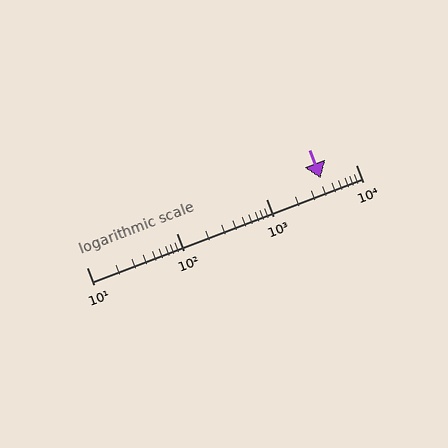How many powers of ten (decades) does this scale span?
The scale spans 3 decades, from 10 to 10000.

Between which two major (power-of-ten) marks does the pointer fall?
The pointer is between 1000 and 10000.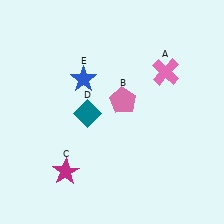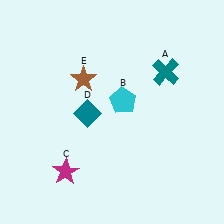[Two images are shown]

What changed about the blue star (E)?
In Image 1, E is blue. In Image 2, it changed to brown.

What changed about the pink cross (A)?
In Image 1, A is pink. In Image 2, it changed to teal.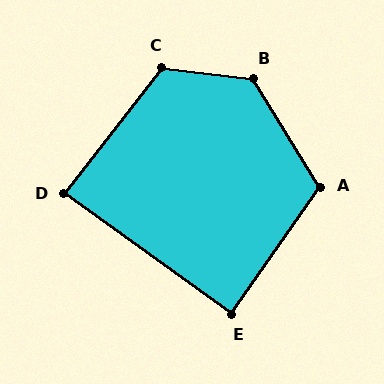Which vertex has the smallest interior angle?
D, at approximately 88 degrees.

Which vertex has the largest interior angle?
B, at approximately 129 degrees.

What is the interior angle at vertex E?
Approximately 89 degrees (approximately right).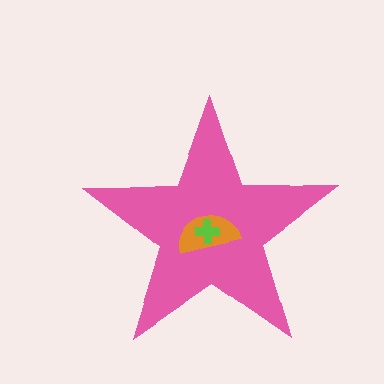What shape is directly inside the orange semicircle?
The lime cross.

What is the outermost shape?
The pink star.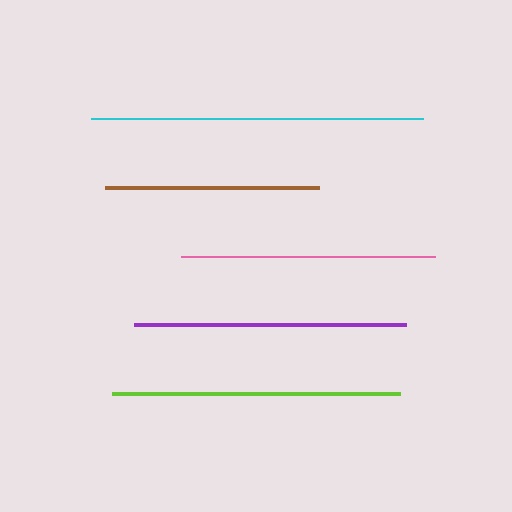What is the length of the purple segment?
The purple segment is approximately 272 pixels long.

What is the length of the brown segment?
The brown segment is approximately 214 pixels long.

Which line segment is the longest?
The cyan line is the longest at approximately 332 pixels.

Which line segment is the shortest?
The brown line is the shortest at approximately 214 pixels.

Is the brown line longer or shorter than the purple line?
The purple line is longer than the brown line.